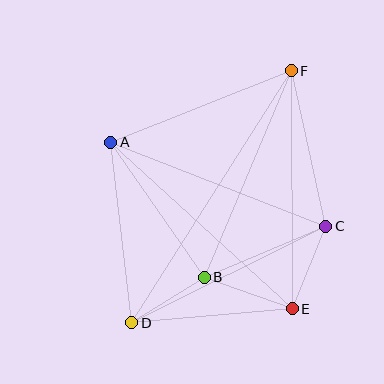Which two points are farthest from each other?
Points D and F are farthest from each other.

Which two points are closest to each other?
Points B and D are closest to each other.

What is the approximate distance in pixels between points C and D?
The distance between C and D is approximately 217 pixels.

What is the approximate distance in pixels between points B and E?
The distance between B and E is approximately 94 pixels.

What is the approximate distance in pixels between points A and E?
The distance between A and E is approximately 247 pixels.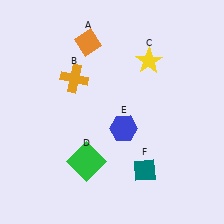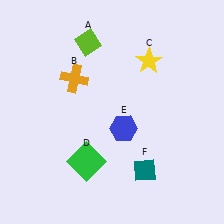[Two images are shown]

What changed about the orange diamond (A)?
In Image 1, A is orange. In Image 2, it changed to lime.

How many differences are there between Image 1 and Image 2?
There is 1 difference between the two images.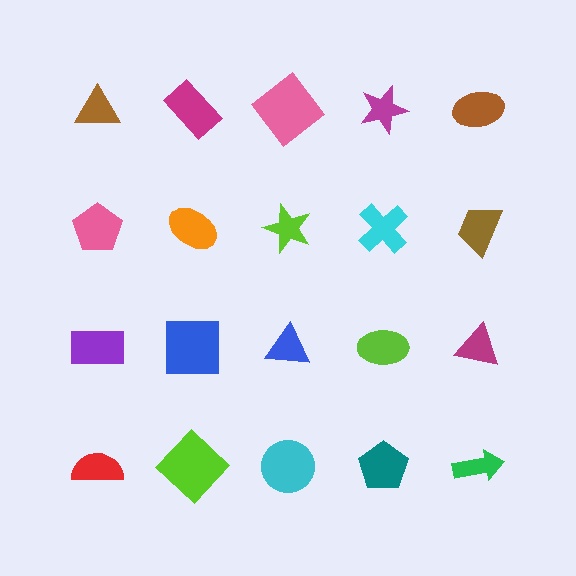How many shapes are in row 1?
5 shapes.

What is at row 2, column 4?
A cyan cross.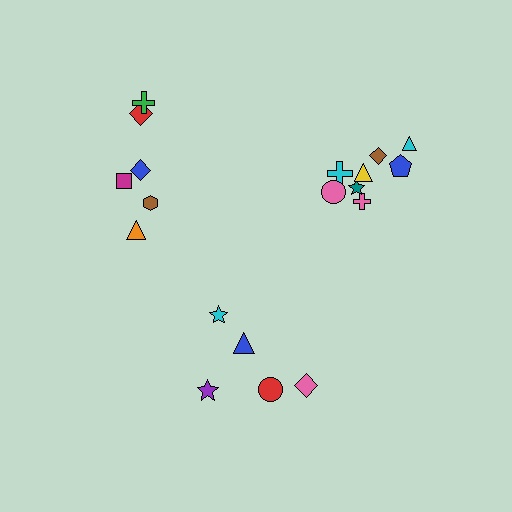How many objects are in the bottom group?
There are 5 objects.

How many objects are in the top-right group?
There are 8 objects.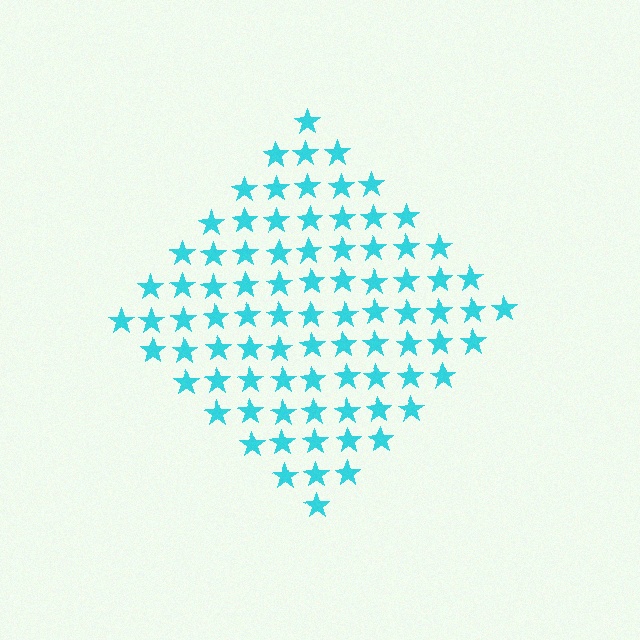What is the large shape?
The large shape is a diamond.